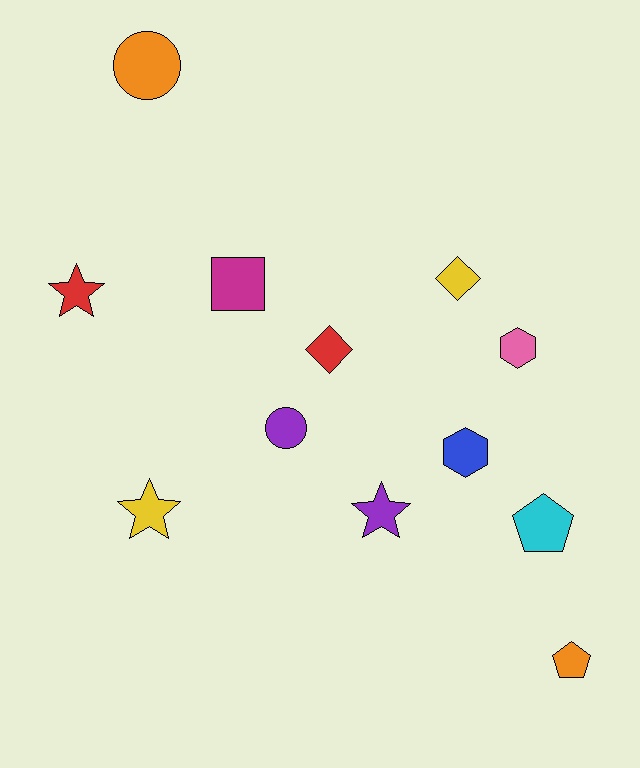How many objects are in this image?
There are 12 objects.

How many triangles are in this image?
There are no triangles.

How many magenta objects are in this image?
There is 1 magenta object.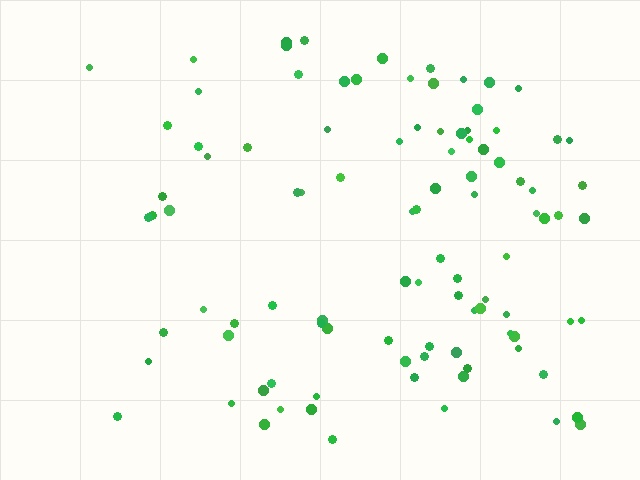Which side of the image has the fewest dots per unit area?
The left.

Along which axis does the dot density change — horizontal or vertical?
Horizontal.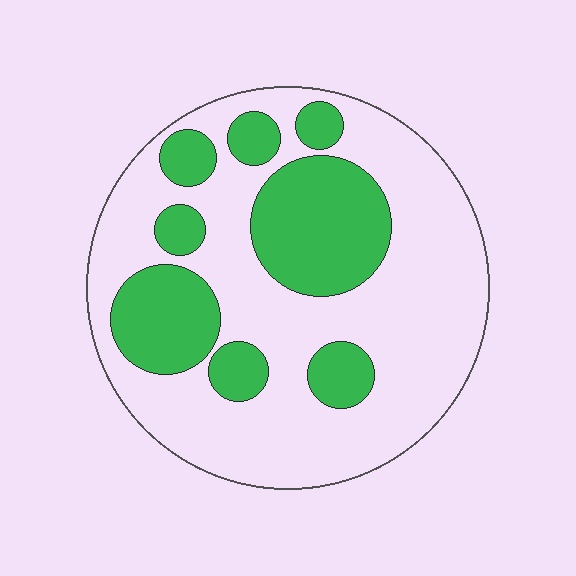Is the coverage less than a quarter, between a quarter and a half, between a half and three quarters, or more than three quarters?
Between a quarter and a half.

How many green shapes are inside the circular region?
8.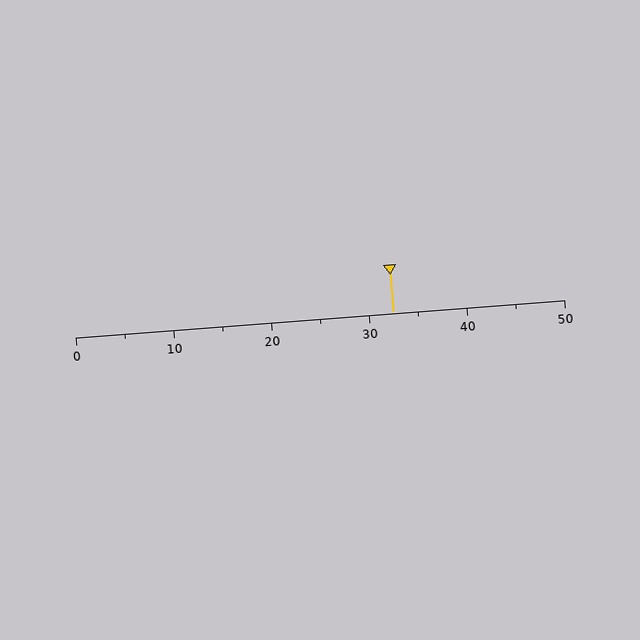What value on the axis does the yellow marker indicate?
The marker indicates approximately 32.5.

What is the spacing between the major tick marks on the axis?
The major ticks are spaced 10 apart.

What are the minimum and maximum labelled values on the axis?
The axis runs from 0 to 50.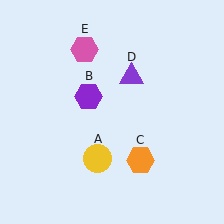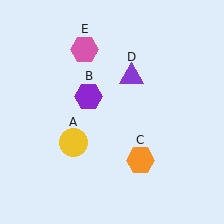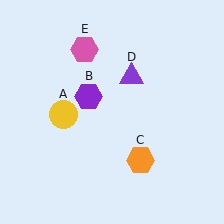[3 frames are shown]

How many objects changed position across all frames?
1 object changed position: yellow circle (object A).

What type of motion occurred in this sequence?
The yellow circle (object A) rotated clockwise around the center of the scene.